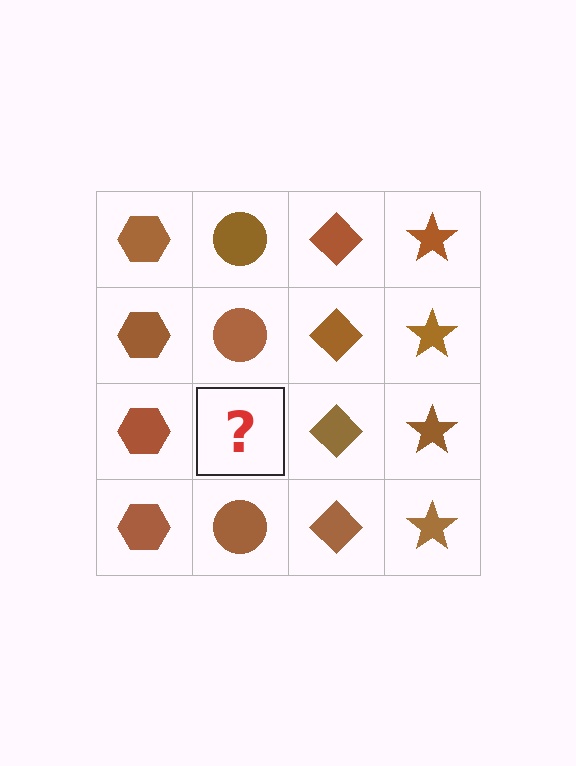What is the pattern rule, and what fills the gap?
The rule is that each column has a consistent shape. The gap should be filled with a brown circle.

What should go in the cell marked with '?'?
The missing cell should contain a brown circle.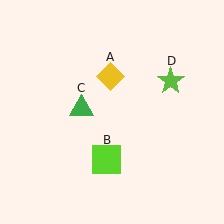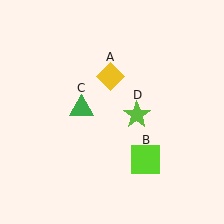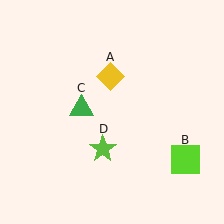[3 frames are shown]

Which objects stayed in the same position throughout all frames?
Yellow diamond (object A) and green triangle (object C) remained stationary.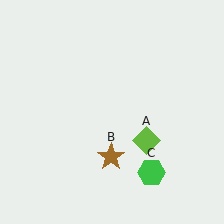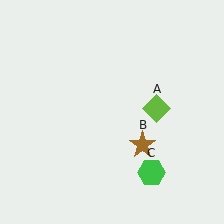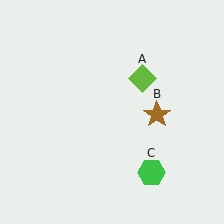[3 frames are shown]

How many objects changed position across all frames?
2 objects changed position: lime diamond (object A), brown star (object B).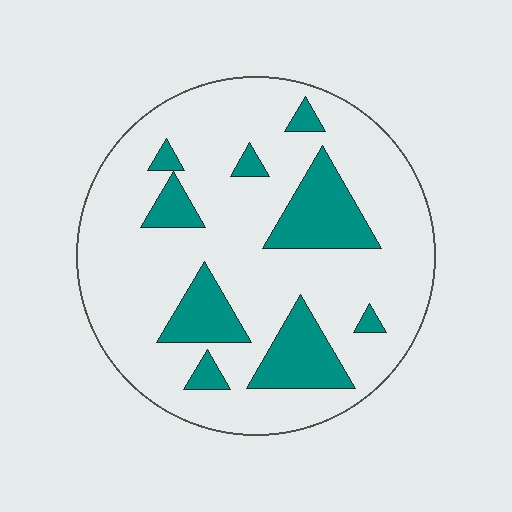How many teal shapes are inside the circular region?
9.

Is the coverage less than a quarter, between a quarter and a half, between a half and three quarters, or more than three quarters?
Less than a quarter.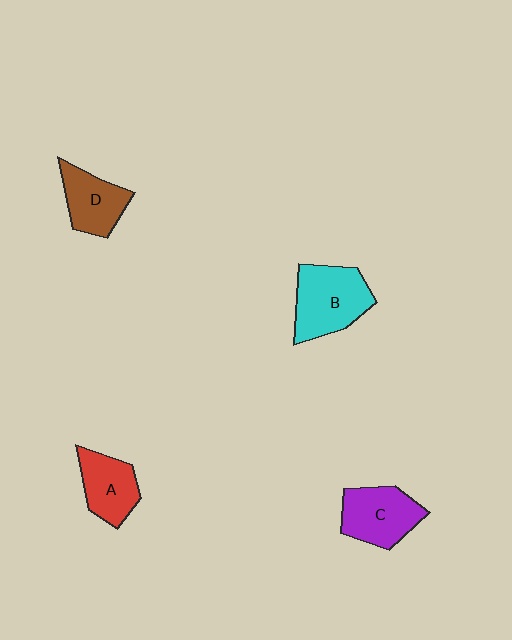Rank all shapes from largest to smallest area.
From largest to smallest: B (cyan), C (purple), A (red), D (brown).